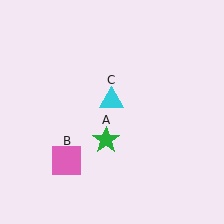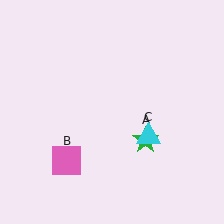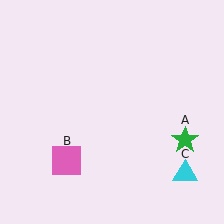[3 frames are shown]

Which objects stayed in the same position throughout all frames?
Pink square (object B) remained stationary.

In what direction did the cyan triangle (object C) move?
The cyan triangle (object C) moved down and to the right.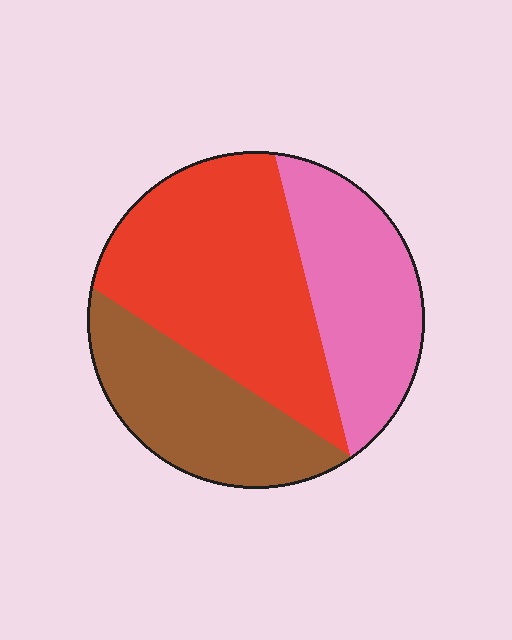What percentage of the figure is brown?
Brown covers around 25% of the figure.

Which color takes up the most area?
Red, at roughly 45%.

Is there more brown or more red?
Red.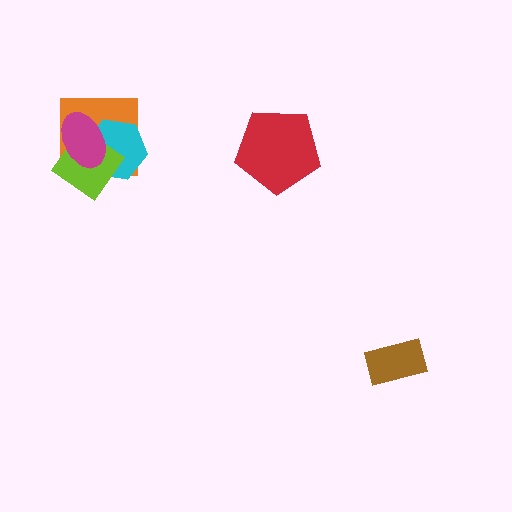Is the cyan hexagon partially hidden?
Yes, it is partially covered by another shape.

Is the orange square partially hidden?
Yes, it is partially covered by another shape.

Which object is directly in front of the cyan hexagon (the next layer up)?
The lime diamond is directly in front of the cyan hexagon.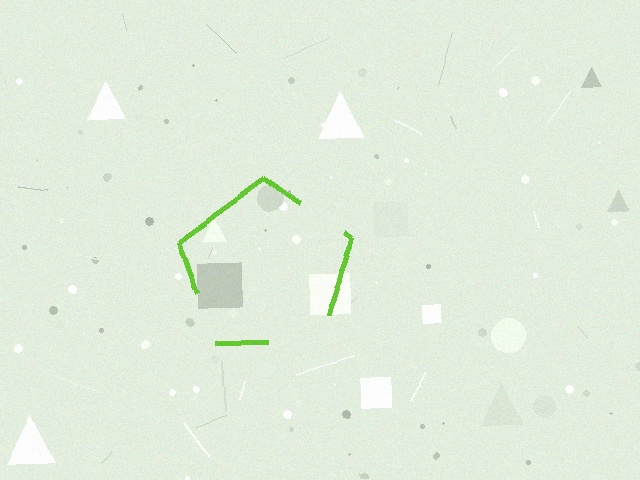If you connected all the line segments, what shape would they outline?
They would outline a pentagon.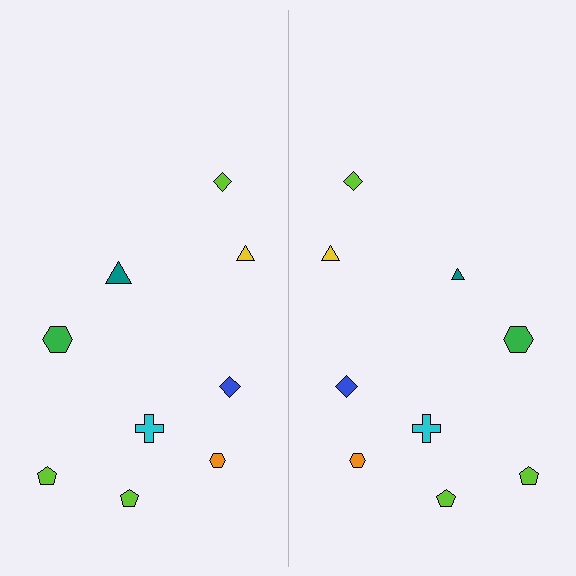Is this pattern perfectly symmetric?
No, the pattern is not perfectly symmetric. The teal triangle on the right side has a different size than its mirror counterpart.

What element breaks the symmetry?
The teal triangle on the right side has a different size than its mirror counterpart.